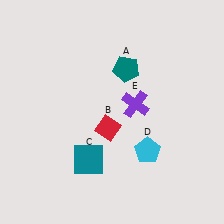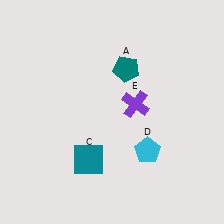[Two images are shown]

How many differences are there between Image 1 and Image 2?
There is 1 difference between the two images.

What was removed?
The red diamond (B) was removed in Image 2.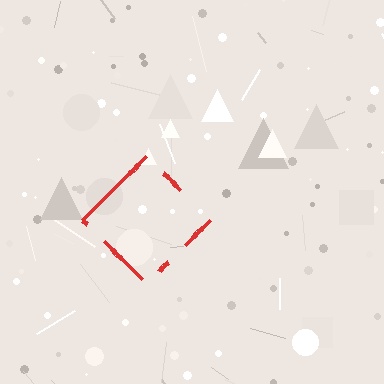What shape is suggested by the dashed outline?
The dashed outline suggests a diamond.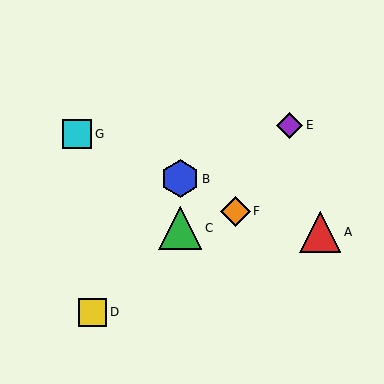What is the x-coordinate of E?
Object E is at x≈290.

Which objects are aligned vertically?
Objects B, C are aligned vertically.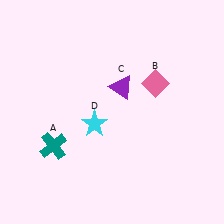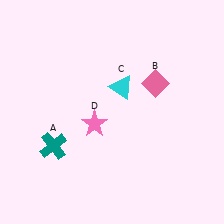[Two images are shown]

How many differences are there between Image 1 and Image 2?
There are 2 differences between the two images.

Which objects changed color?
C changed from purple to cyan. D changed from cyan to pink.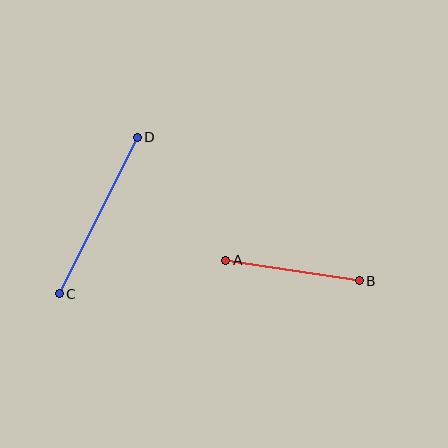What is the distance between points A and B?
The distance is approximately 135 pixels.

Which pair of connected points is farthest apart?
Points C and D are farthest apart.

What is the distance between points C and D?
The distance is approximately 175 pixels.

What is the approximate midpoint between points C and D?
The midpoint is at approximately (98, 216) pixels.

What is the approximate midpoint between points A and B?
The midpoint is at approximately (292, 271) pixels.